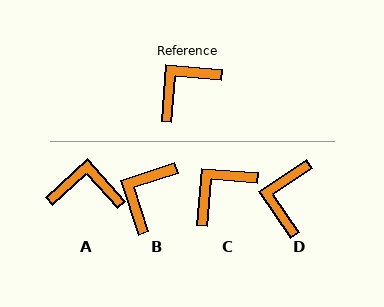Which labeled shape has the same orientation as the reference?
C.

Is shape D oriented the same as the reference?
No, it is off by about 38 degrees.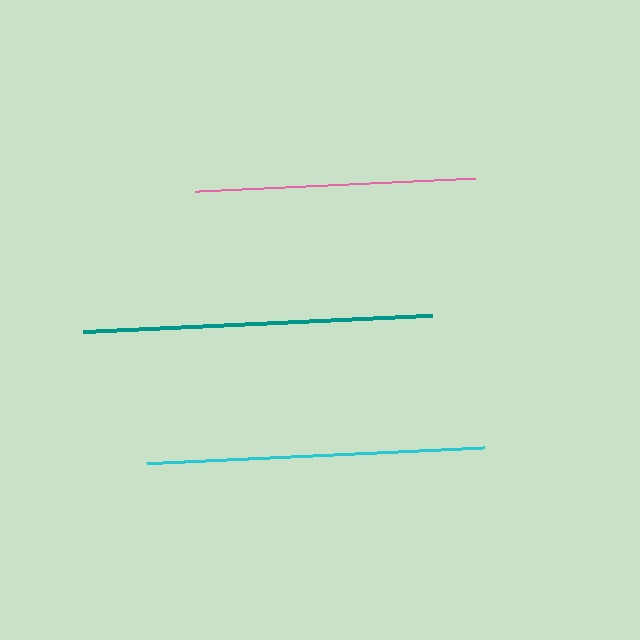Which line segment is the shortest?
The pink line is the shortest at approximately 280 pixels.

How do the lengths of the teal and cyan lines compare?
The teal and cyan lines are approximately the same length.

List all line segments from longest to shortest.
From longest to shortest: teal, cyan, pink.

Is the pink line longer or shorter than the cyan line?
The cyan line is longer than the pink line.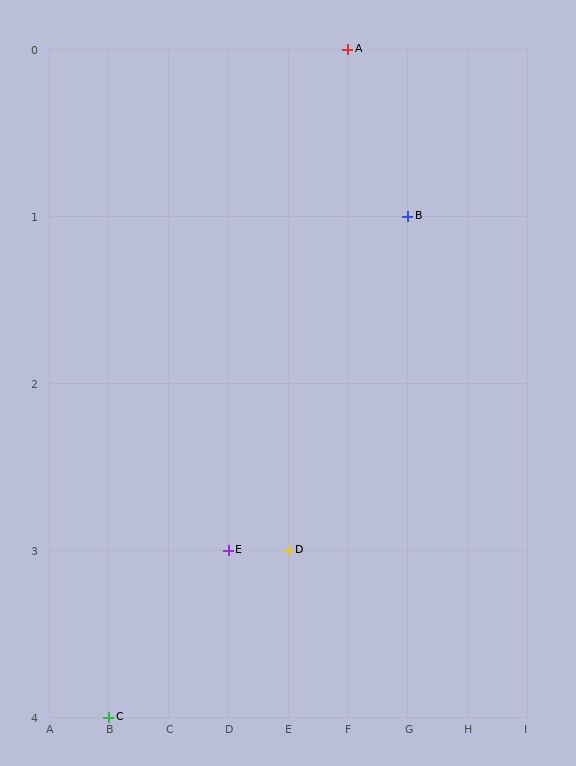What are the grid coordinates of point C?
Point C is at grid coordinates (B, 4).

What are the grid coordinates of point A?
Point A is at grid coordinates (F, 0).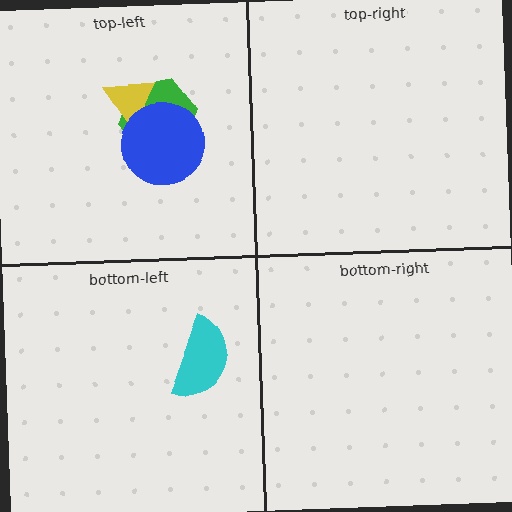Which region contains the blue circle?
The top-left region.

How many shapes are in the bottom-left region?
1.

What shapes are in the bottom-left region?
The cyan semicircle.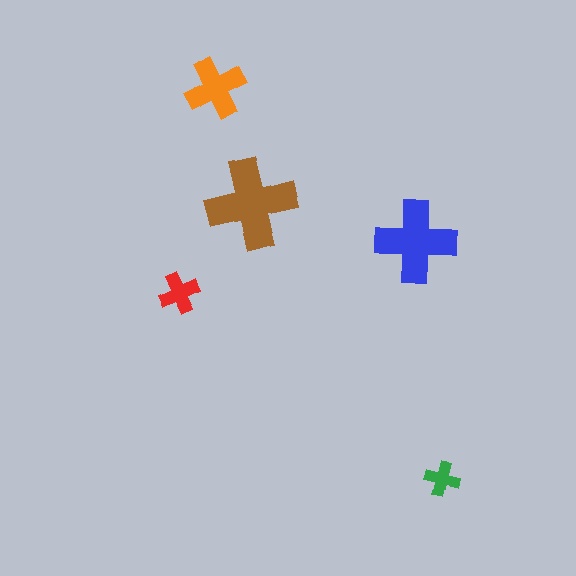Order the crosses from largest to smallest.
the brown one, the blue one, the orange one, the red one, the green one.